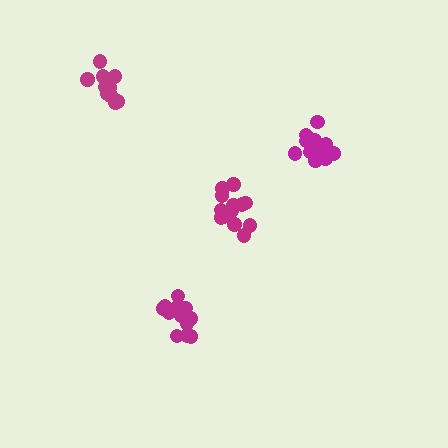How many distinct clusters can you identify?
There are 4 distinct clusters.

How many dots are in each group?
Group 1: 14 dots, Group 2: 13 dots, Group 3: 10 dots, Group 4: 13 dots (50 total).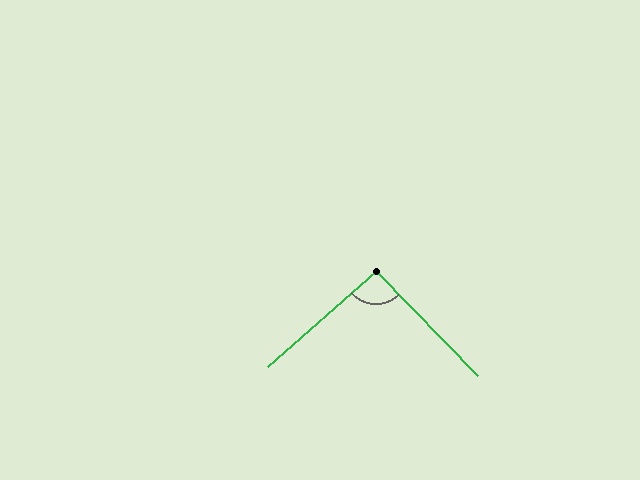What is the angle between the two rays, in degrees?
Approximately 93 degrees.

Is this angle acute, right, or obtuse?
It is approximately a right angle.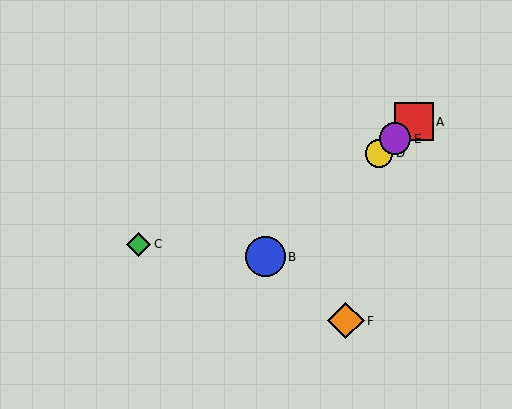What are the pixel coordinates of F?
Object F is at (346, 321).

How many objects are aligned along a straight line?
4 objects (A, B, D, E) are aligned along a straight line.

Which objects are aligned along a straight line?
Objects A, B, D, E are aligned along a straight line.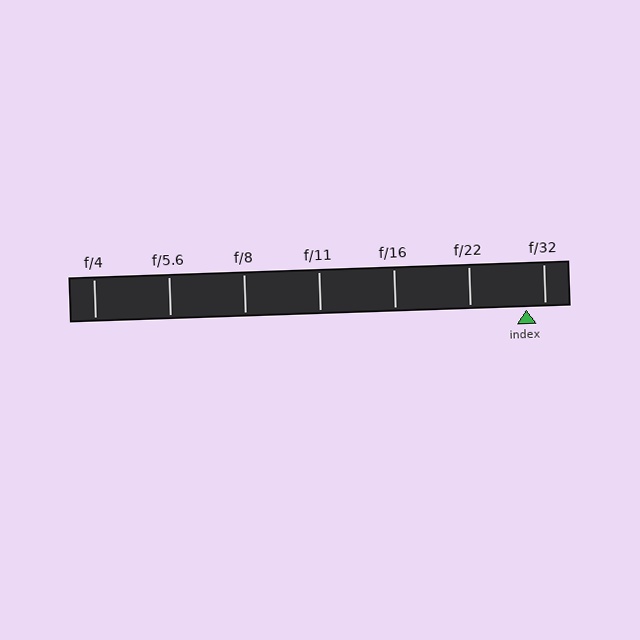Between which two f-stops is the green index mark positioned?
The index mark is between f/22 and f/32.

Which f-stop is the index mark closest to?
The index mark is closest to f/32.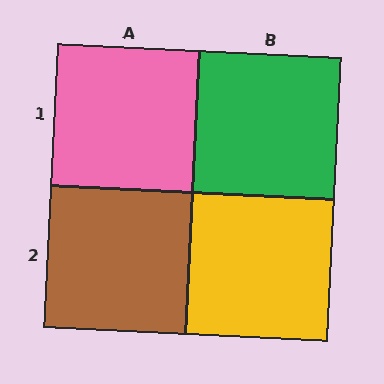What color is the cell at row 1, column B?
Green.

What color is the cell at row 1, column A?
Pink.